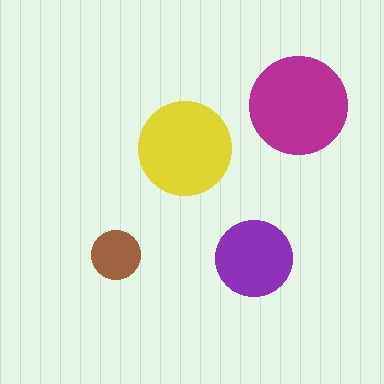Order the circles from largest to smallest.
the magenta one, the yellow one, the purple one, the brown one.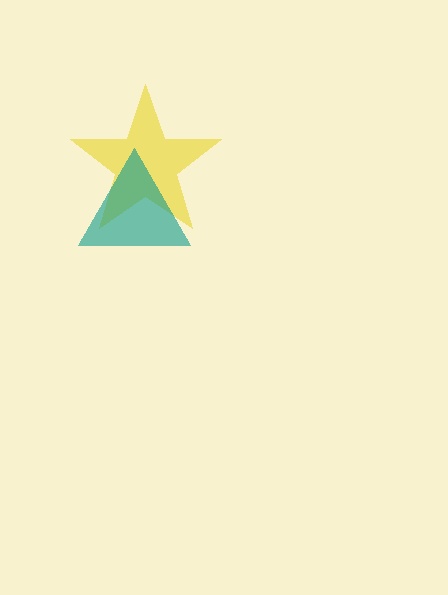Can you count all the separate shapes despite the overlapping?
Yes, there are 2 separate shapes.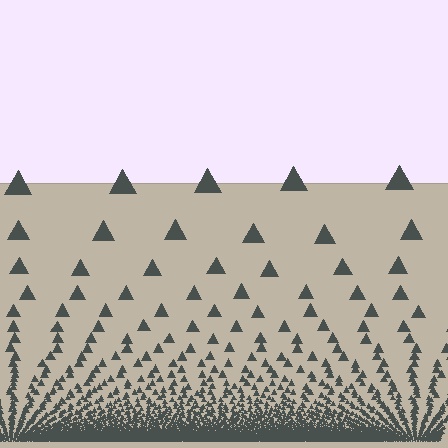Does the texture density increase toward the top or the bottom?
Density increases toward the bottom.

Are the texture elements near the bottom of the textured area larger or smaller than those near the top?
Smaller. The gradient is inverted — elements near the bottom are smaller and denser.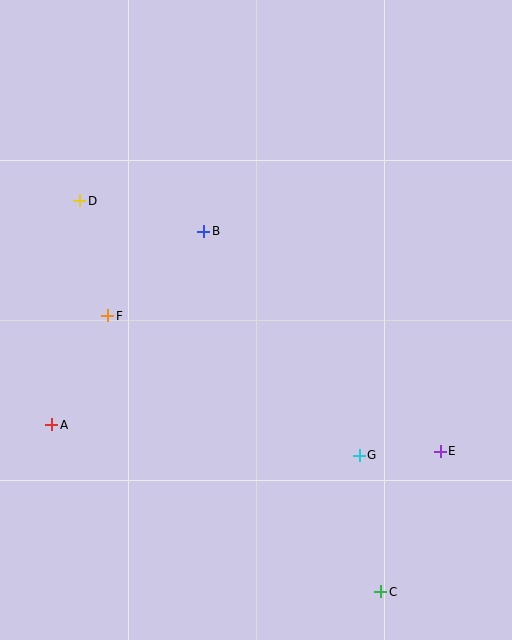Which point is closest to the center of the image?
Point B at (204, 231) is closest to the center.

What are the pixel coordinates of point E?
Point E is at (440, 451).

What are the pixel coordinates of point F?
Point F is at (108, 316).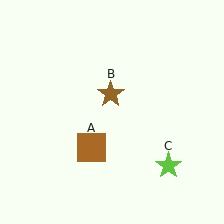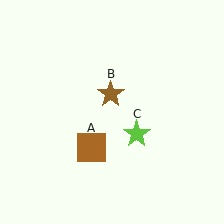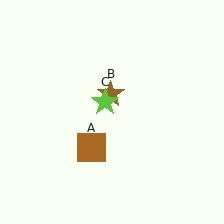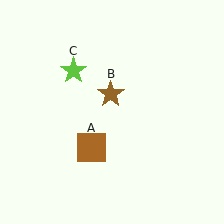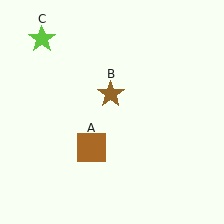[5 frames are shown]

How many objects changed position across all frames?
1 object changed position: lime star (object C).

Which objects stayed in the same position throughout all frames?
Brown square (object A) and brown star (object B) remained stationary.